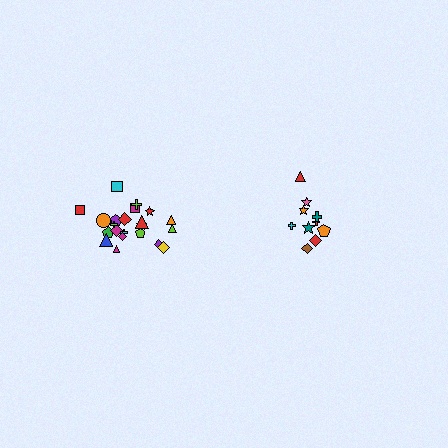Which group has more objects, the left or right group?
The left group.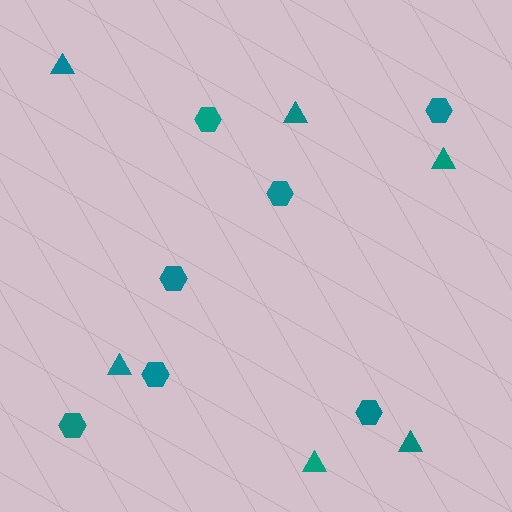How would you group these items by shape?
There are 2 groups: one group of hexagons (7) and one group of triangles (6).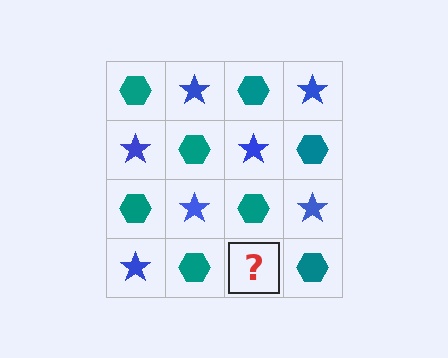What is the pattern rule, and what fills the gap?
The rule is that it alternates teal hexagon and blue star in a checkerboard pattern. The gap should be filled with a blue star.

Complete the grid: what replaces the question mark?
The question mark should be replaced with a blue star.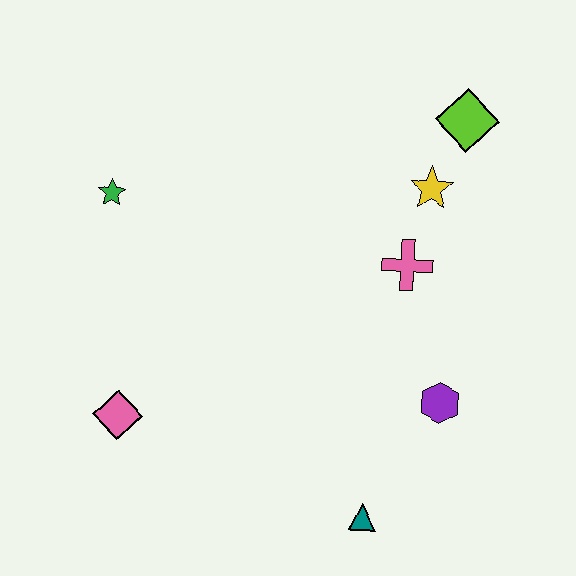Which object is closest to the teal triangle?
The purple hexagon is closest to the teal triangle.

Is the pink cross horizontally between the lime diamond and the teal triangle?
Yes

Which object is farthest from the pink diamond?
The lime diamond is farthest from the pink diamond.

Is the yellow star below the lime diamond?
Yes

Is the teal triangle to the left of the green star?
No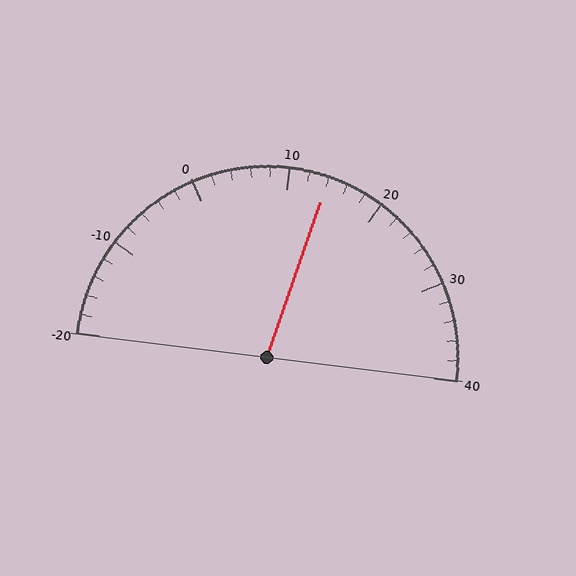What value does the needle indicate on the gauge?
The needle indicates approximately 14.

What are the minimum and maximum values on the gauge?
The gauge ranges from -20 to 40.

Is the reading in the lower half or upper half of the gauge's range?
The reading is in the upper half of the range (-20 to 40).